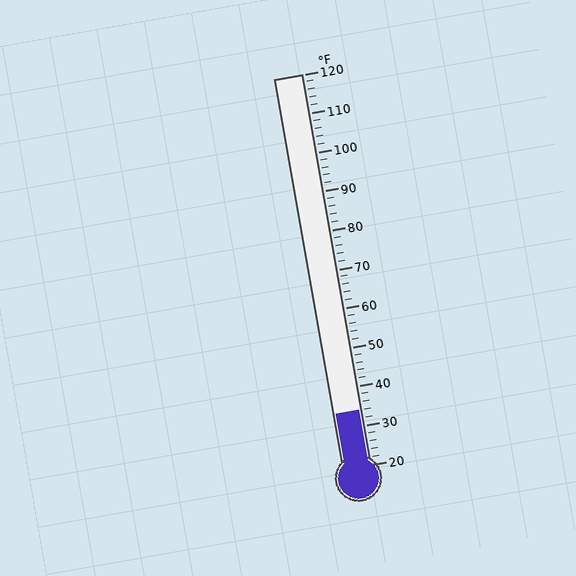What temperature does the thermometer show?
The thermometer shows approximately 34°F.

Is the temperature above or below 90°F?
The temperature is below 90°F.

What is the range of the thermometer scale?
The thermometer scale ranges from 20°F to 120°F.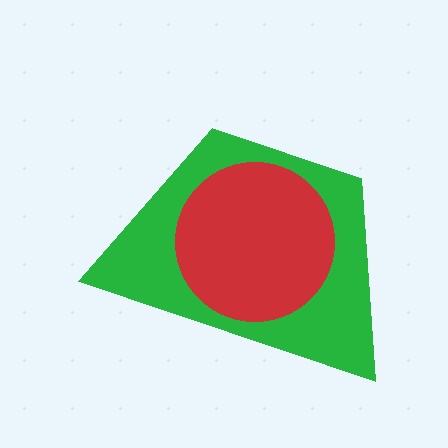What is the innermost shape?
The red circle.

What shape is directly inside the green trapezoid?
The red circle.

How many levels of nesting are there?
2.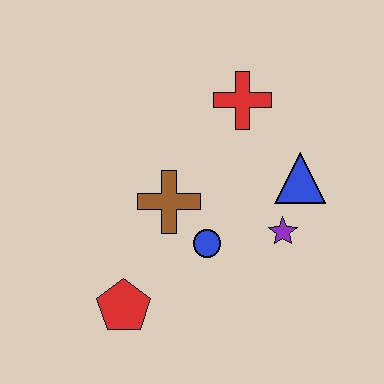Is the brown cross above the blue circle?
Yes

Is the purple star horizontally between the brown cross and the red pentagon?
No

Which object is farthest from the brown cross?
The blue triangle is farthest from the brown cross.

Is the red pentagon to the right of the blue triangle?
No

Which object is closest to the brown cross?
The blue circle is closest to the brown cross.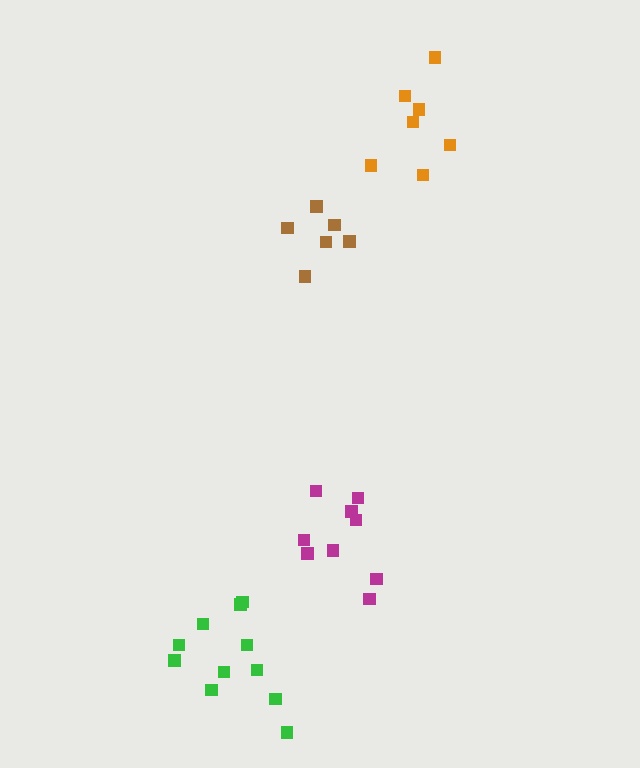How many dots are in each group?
Group 1: 9 dots, Group 2: 6 dots, Group 3: 11 dots, Group 4: 7 dots (33 total).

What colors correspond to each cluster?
The clusters are colored: magenta, brown, green, orange.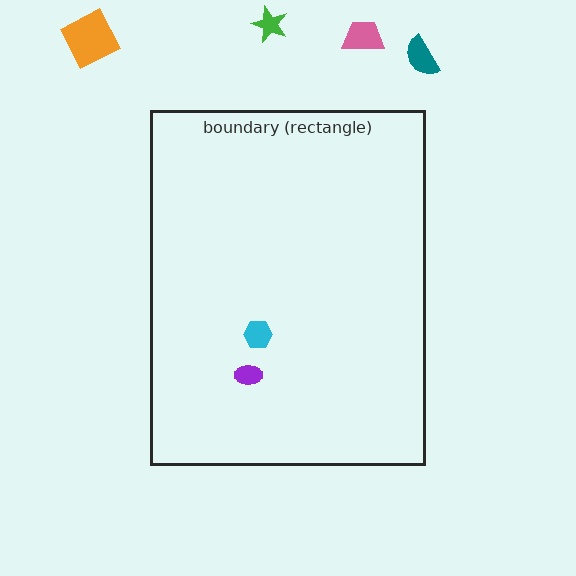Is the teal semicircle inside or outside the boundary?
Outside.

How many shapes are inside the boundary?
2 inside, 4 outside.